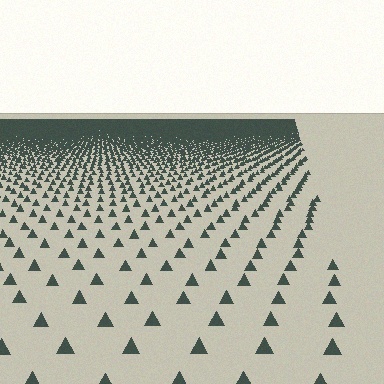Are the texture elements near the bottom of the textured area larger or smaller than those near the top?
Larger. Near the bottom, elements are closer to the viewer and appear at a bigger on-screen size.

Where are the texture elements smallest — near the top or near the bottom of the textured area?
Near the top.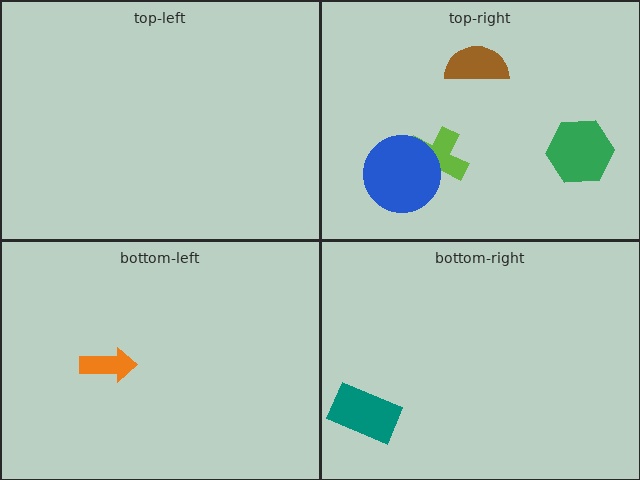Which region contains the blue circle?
The top-right region.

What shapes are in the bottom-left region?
The orange arrow.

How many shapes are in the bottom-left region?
1.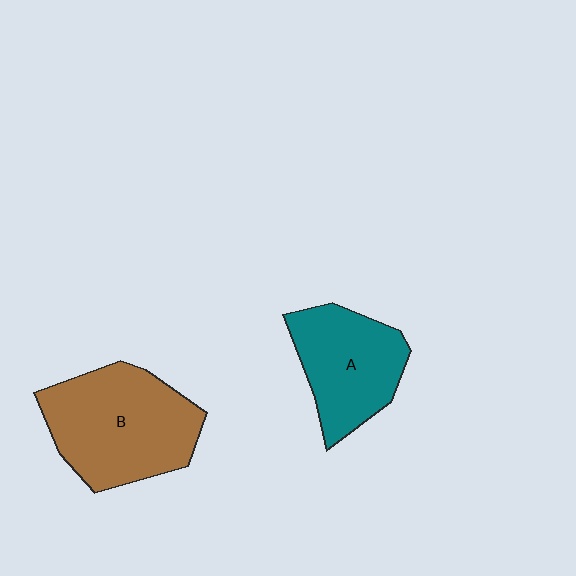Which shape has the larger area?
Shape B (brown).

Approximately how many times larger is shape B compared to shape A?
Approximately 1.3 times.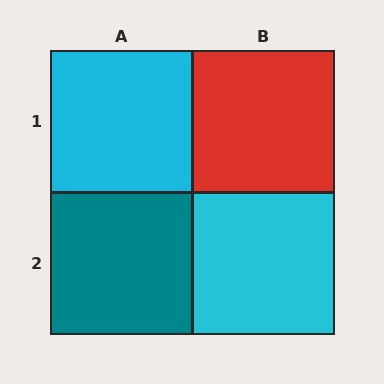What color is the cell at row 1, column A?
Cyan.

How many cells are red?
1 cell is red.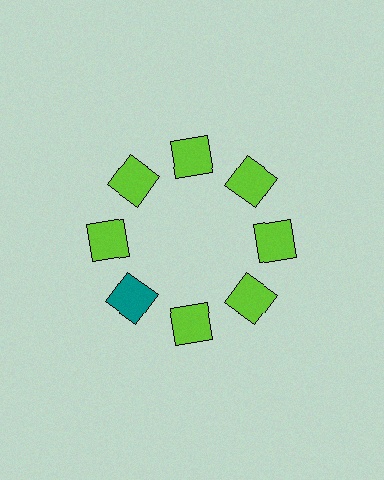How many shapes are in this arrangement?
There are 8 shapes arranged in a ring pattern.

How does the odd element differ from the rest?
It has a different color: teal instead of lime.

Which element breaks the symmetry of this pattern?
The teal square at roughly the 8 o'clock position breaks the symmetry. All other shapes are lime squares.